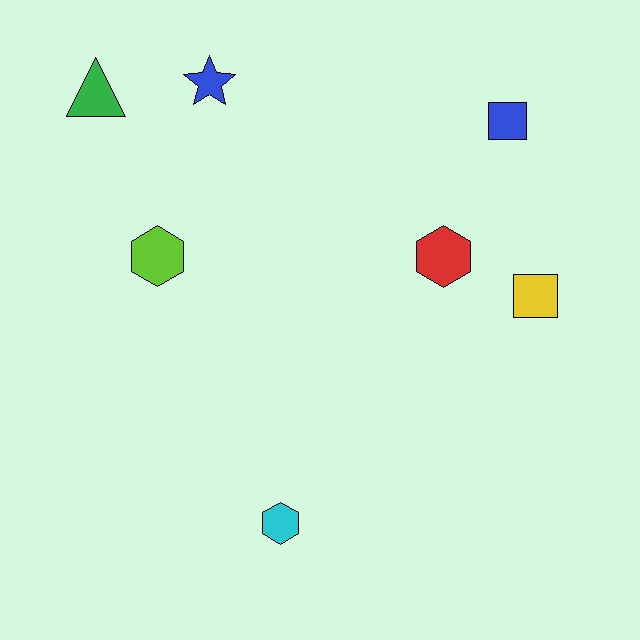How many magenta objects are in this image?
There are no magenta objects.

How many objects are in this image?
There are 7 objects.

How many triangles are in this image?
There is 1 triangle.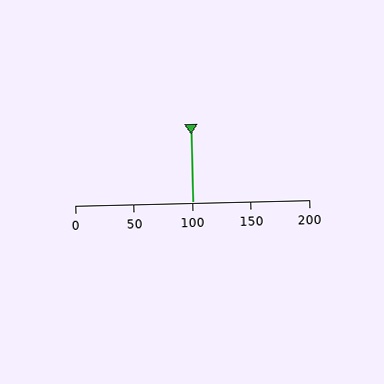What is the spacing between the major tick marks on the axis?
The major ticks are spaced 50 apart.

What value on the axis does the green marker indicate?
The marker indicates approximately 100.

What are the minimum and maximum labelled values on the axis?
The axis runs from 0 to 200.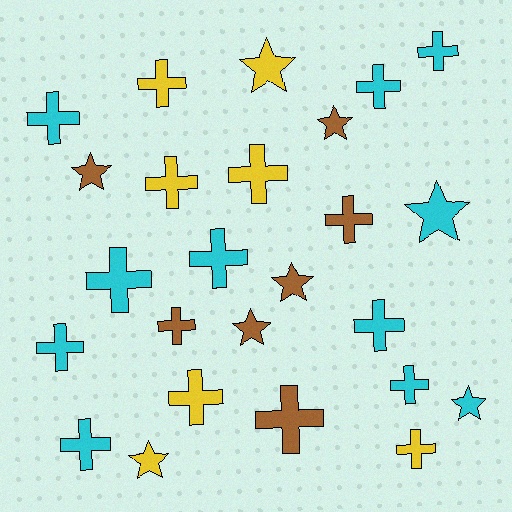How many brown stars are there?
There are 4 brown stars.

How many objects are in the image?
There are 25 objects.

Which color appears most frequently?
Cyan, with 11 objects.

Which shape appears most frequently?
Cross, with 17 objects.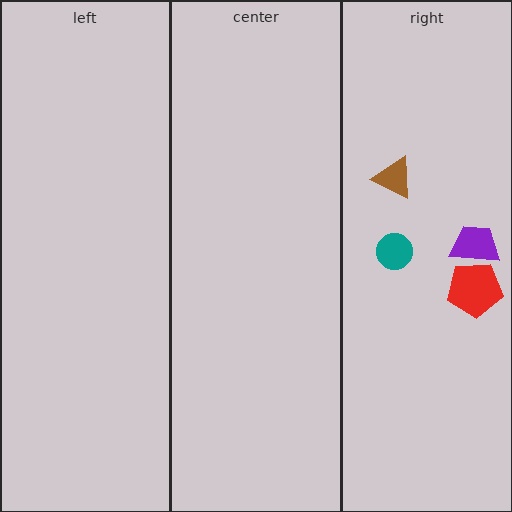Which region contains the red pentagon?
The right region.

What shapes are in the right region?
The red pentagon, the purple trapezoid, the teal circle, the brown triangle.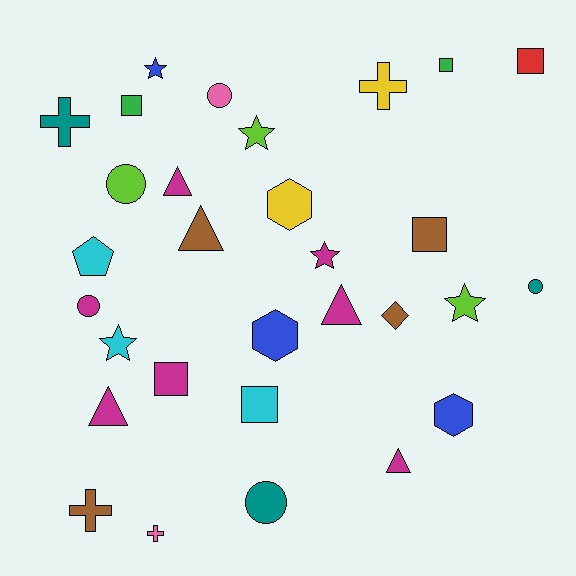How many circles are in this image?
There are 5 circles.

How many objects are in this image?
There are 30 objects.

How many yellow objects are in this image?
There are 2 yellow objects.